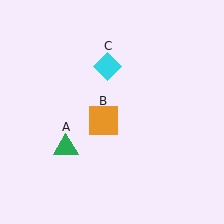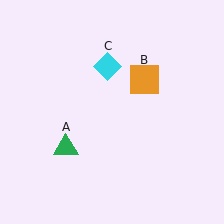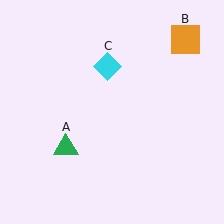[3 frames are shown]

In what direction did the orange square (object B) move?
The orange square (object B) moved up and to the right.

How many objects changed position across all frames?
1 object changed position: orange square (object B).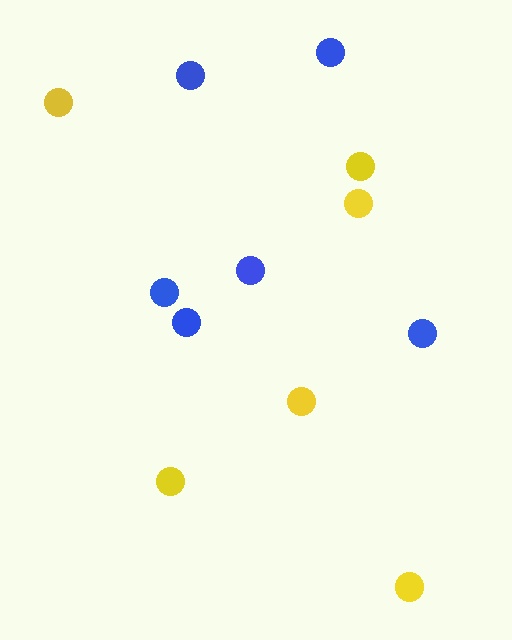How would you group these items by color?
There are 2 groups: one group of yellow circles (6) and one group of blue circles (6).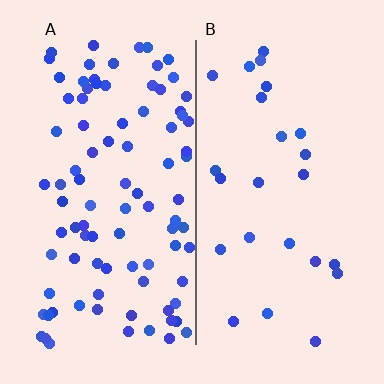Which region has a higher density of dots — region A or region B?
A (the left).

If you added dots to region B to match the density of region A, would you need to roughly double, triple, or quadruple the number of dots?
Approximately quadruple.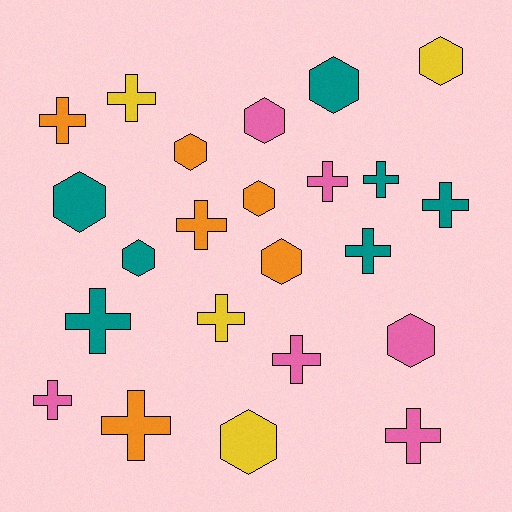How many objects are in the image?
There are 23 objects.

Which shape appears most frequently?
Cross, with 13 objects.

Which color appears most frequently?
Teal, with 7 objects.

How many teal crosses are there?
There are 4 teal crosses.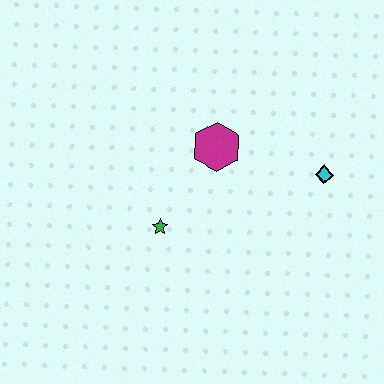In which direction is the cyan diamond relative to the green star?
The cyan diamond is to the right of the green star.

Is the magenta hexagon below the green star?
No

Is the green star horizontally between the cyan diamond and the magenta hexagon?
No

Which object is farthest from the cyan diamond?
The green star is farthest from the cyan diamond.